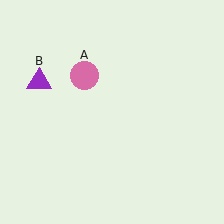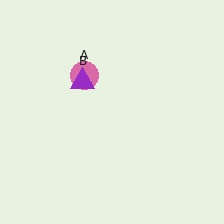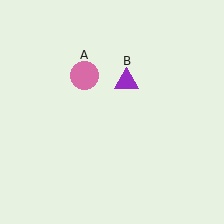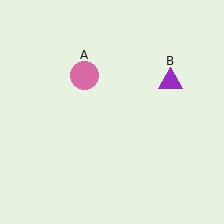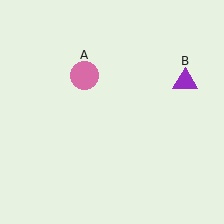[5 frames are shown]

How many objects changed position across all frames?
1 object changed position: purple triangle (object B).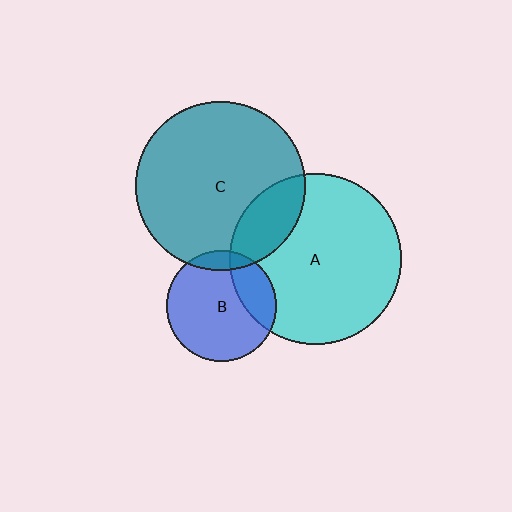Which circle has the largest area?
Circle A (cyan).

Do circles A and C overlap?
Yes.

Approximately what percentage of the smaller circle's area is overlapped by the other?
Approximately 20%.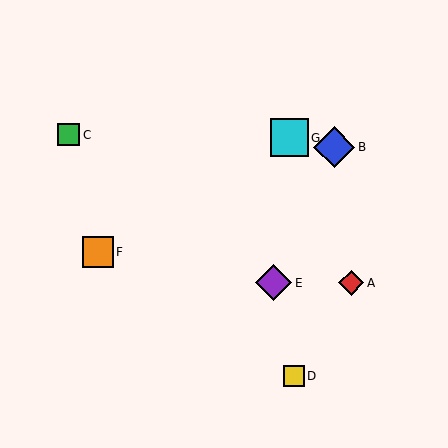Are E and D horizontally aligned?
No, E is at y≈282 and D is at y≈376.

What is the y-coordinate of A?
Object A is at y≈282.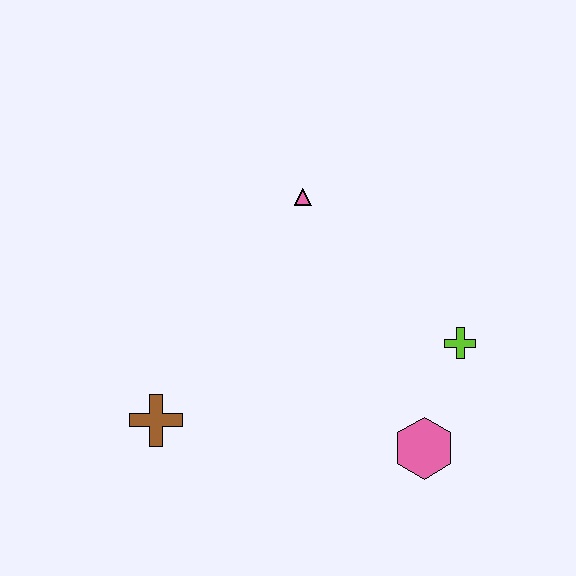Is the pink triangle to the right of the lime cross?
No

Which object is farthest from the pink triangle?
The pink hexagon is farthest from the pink triangle.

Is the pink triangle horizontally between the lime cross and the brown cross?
Yes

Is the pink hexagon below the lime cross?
Yes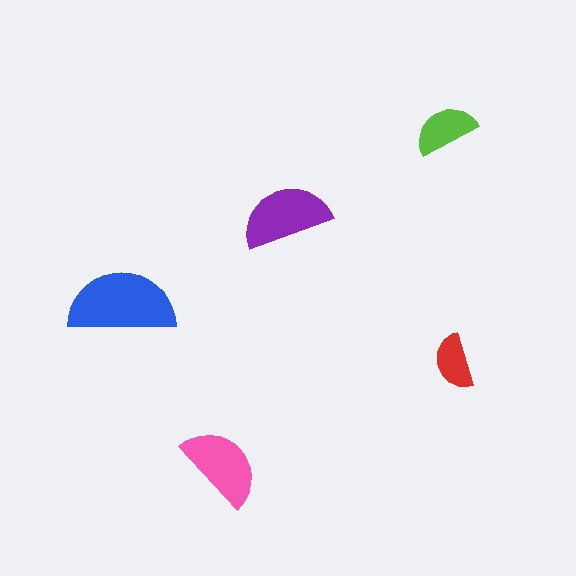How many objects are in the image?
There are 5 objects in the image.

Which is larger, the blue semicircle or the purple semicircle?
The blue one.